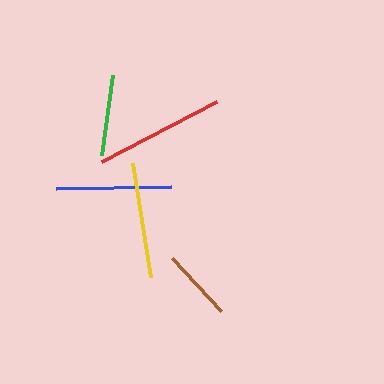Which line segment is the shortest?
The brown line is the shortest at approximately 72 pixels.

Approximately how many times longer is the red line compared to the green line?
The red line is approximately 1.6 times the length of the green line.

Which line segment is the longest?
The red line is the longest at approximately 130 pixels.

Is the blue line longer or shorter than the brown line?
The blue line is longer than the brown line.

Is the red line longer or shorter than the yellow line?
The red line is longer than the yellow line.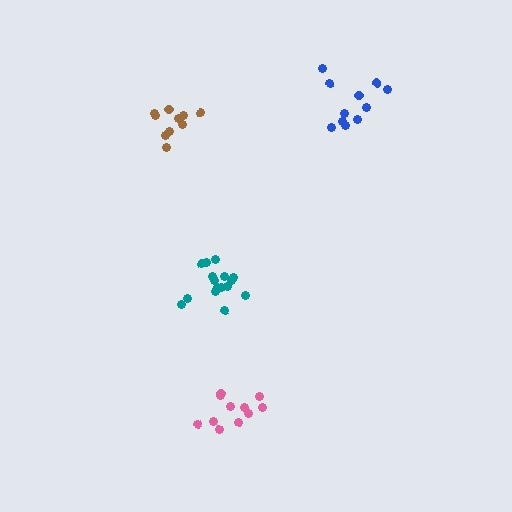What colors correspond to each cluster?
The clusters are colored: brown, blue, teal, pink.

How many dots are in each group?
Group 1: 10 dots, Group 2: 11 dots, Group 3: 16 dots, Group 4: 11 dots (48 total).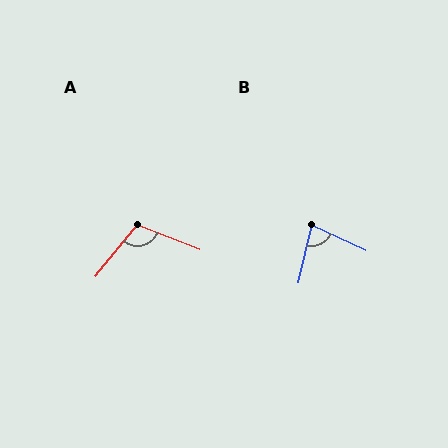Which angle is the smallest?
B, at approximately 78 degrees.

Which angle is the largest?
A, at approximately 107 degrees.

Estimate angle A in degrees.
Approximately 107 degrees.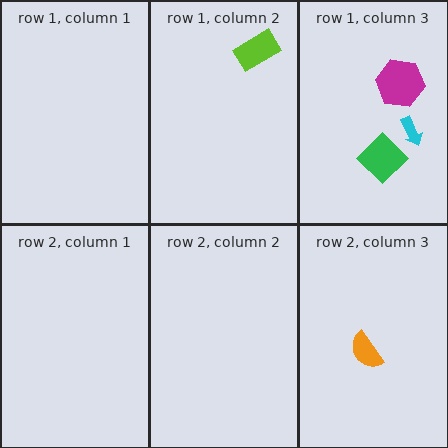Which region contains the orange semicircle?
The row 2, column 3 region.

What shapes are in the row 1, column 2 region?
The lime rectangle.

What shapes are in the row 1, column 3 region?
The cyan arrow, the green diamond, the magenta hexagon.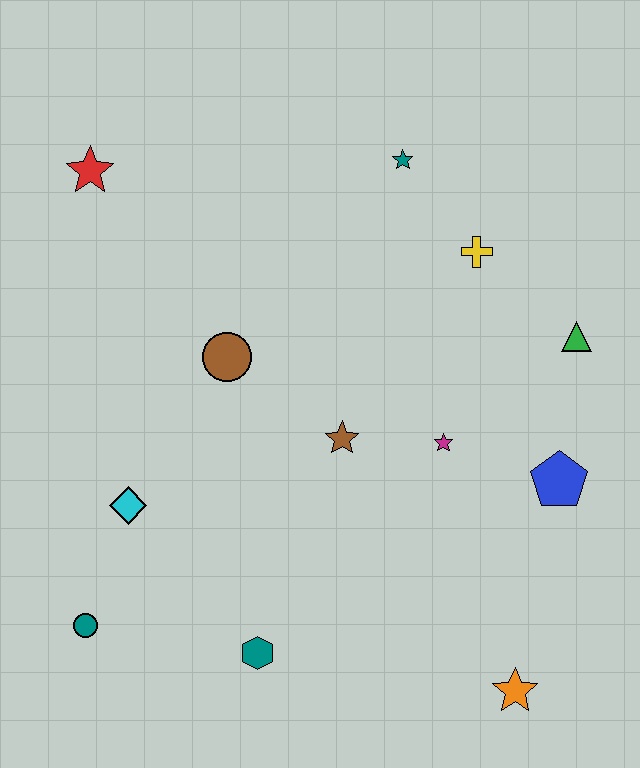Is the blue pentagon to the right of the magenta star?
Yes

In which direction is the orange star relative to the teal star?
The orange star is below the teal star.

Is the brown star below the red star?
Yes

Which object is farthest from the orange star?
The red star is farthest from the orange star.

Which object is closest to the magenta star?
The brown star is closest to the magenta star.